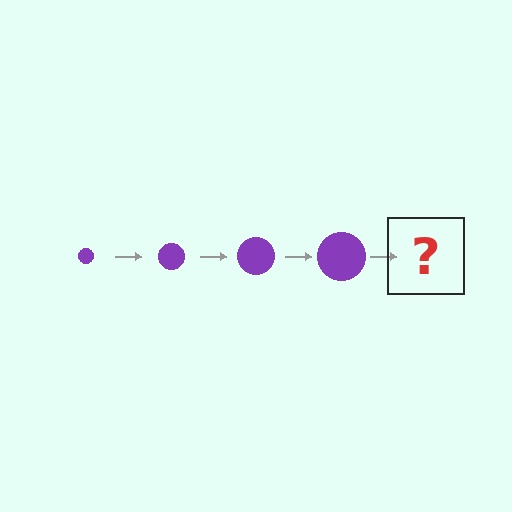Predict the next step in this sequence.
The next step is a purple circle, larger than the previous one.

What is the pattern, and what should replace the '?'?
The pattern is that the circle gets progressively larger each step. The '?' should be a purple circle, larger than the previous one.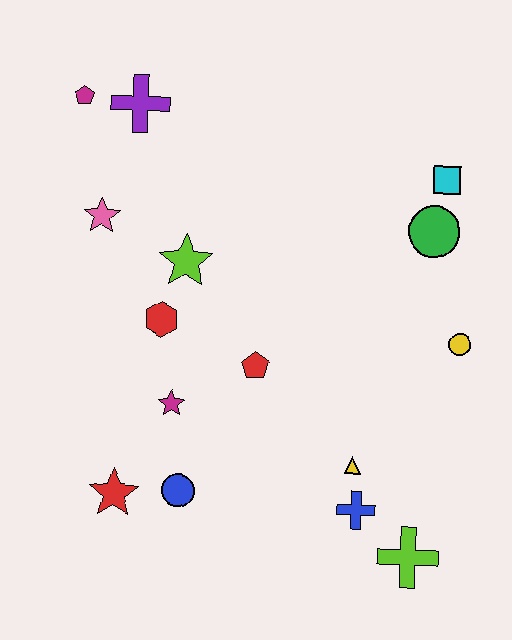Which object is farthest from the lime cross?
The magenta pentagon is farthest from the lime cross.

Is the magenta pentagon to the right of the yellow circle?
No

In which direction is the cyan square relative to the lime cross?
The cyan square is above the lime cross.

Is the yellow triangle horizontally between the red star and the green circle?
Yes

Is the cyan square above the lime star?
Yes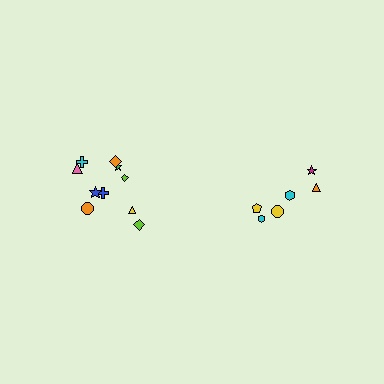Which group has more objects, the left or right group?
The left group.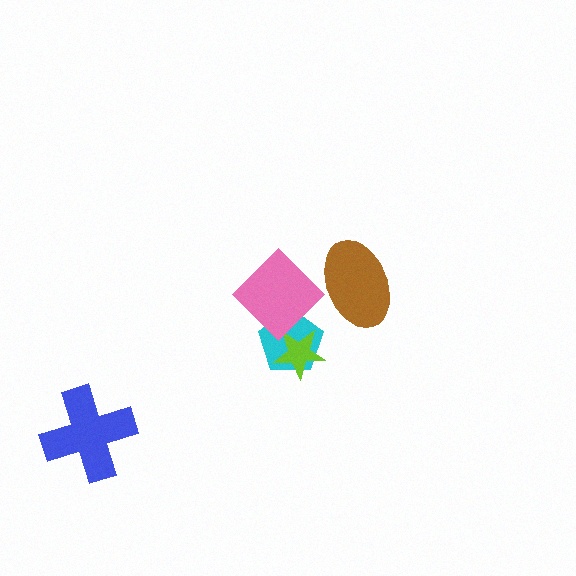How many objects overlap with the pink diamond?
3 objects overlap with the pink diamond.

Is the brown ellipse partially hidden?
No, no other shape covers it.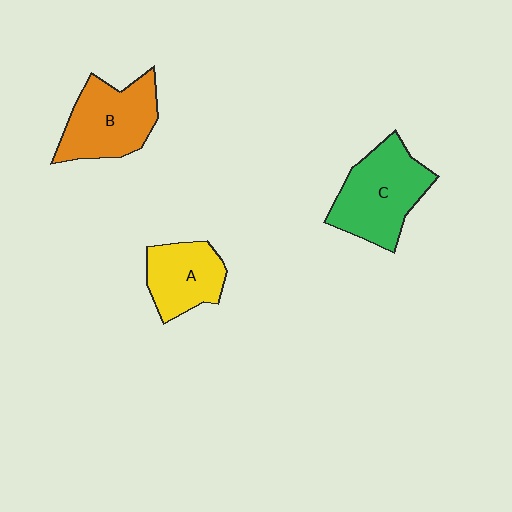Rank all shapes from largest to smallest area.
From largest to smallest: C (green), B (orange), A (yellow).